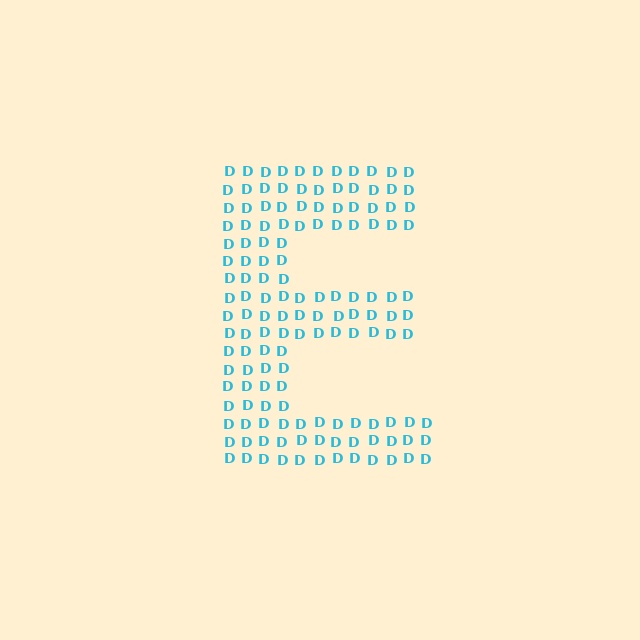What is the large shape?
The large shape is the letter E.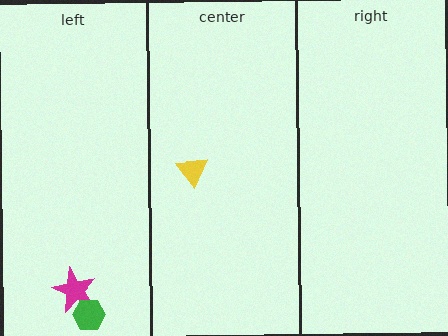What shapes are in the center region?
The yellow triangle.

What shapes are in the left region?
The magenta star, the green hexagon.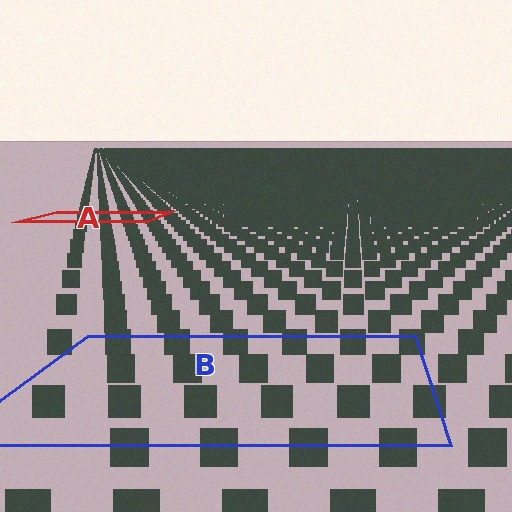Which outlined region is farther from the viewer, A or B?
Region A is farther from the viewer — the texture elements inside it appear smaller and more densely packed.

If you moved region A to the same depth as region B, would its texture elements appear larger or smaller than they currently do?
They would appear larger. At a closer depth, the same texture elements are projected at a bigger on-screen size.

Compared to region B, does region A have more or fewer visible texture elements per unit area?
Region A has more texture elements per unit area — they are packed more densely because it is farther away.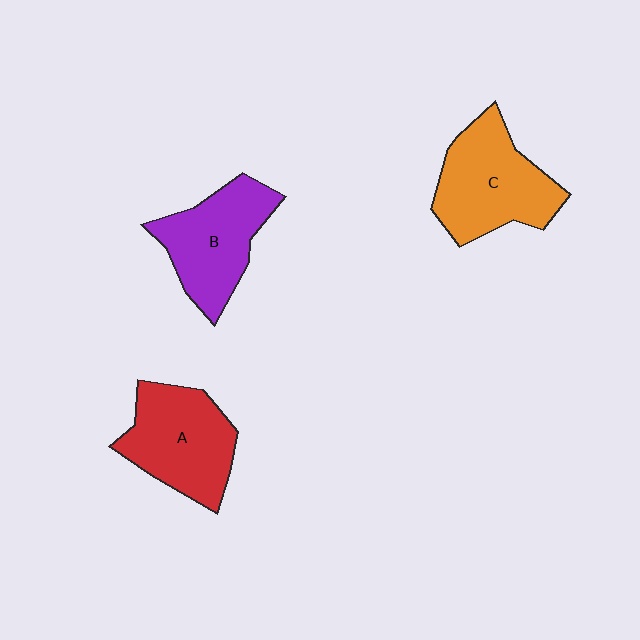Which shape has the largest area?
Shape C (orange).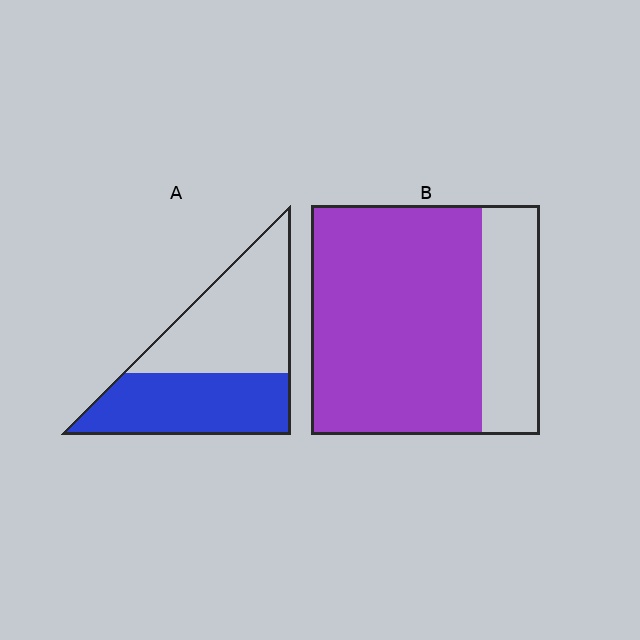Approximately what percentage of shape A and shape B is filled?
A is approximately 45% and B is approximately 75%.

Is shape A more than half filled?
Roughly half.